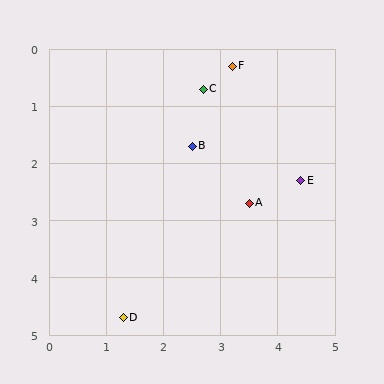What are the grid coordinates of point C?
Point C is at approximately (2.7, 0.7).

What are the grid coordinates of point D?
Point D is at approximately (1.3, 4.7).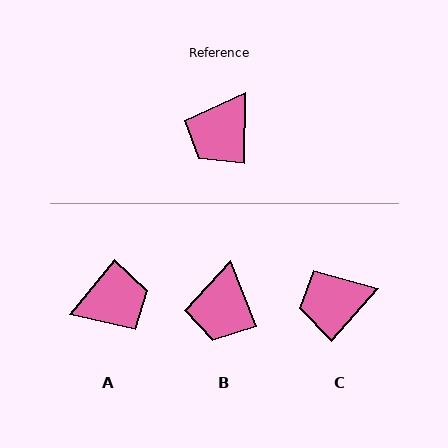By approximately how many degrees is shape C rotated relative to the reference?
Approximately 40 degrees clockwise.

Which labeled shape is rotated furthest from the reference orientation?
A, about 142 degrees away.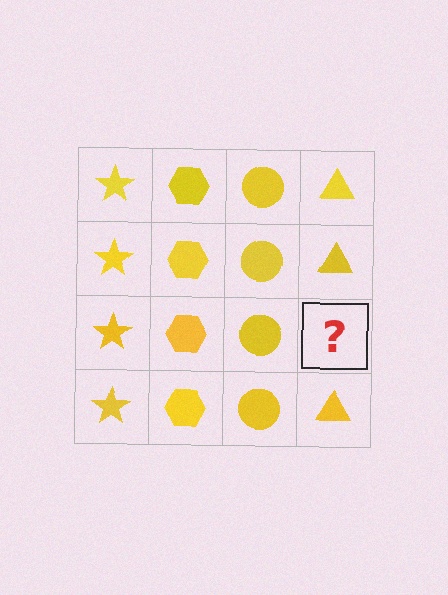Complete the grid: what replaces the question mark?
The question mark should be replaced with a yellow triangle.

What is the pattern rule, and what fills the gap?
The rule is that each column has a consistent shape. The gap should be filled with a yellow triangle.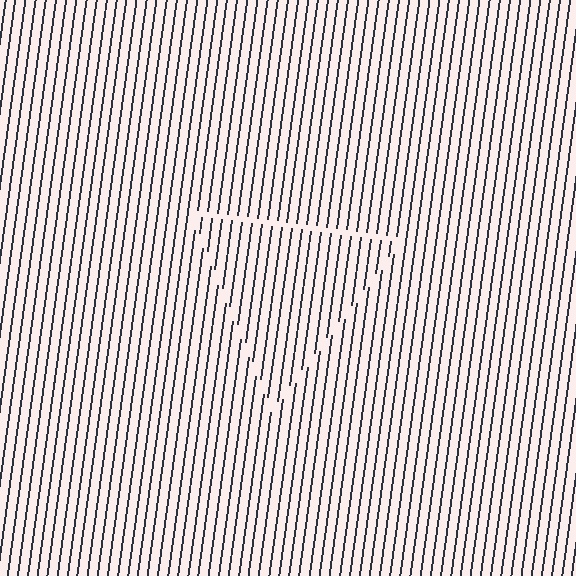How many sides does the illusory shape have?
3 sides — the line-ends trace a triangle.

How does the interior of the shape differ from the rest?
The interior of the shape contains the same grating, shifted by half a period — the contour is defined by the phase discontinuity where line-ends from the inner and outer gratings abut.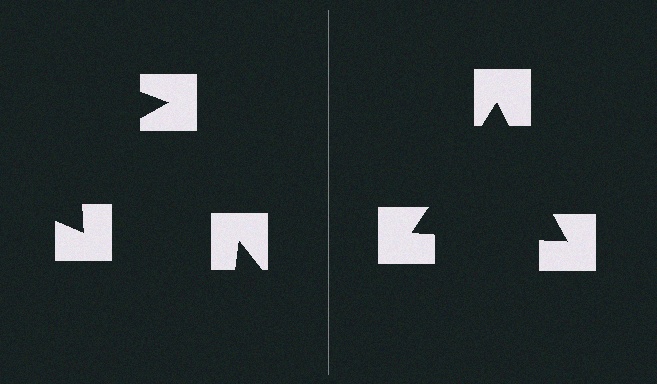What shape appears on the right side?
An illusory triangle.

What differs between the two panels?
The notched squares are positioned identically on both sides; only the wedge orientations differ. On the right they align to a triangle; on the left they are misaligned.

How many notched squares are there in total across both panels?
6 — 3 on each side.